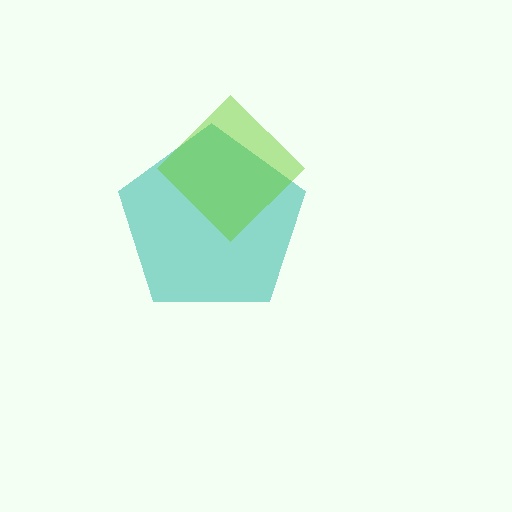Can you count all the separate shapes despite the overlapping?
Yes, there are 2 separate shapes.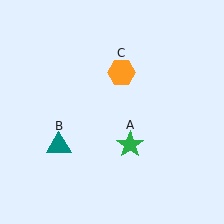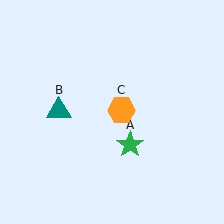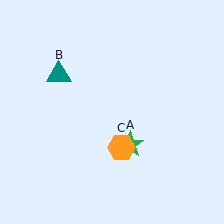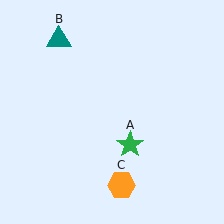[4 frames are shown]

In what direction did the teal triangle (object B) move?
The teal triangle (object B) moved up.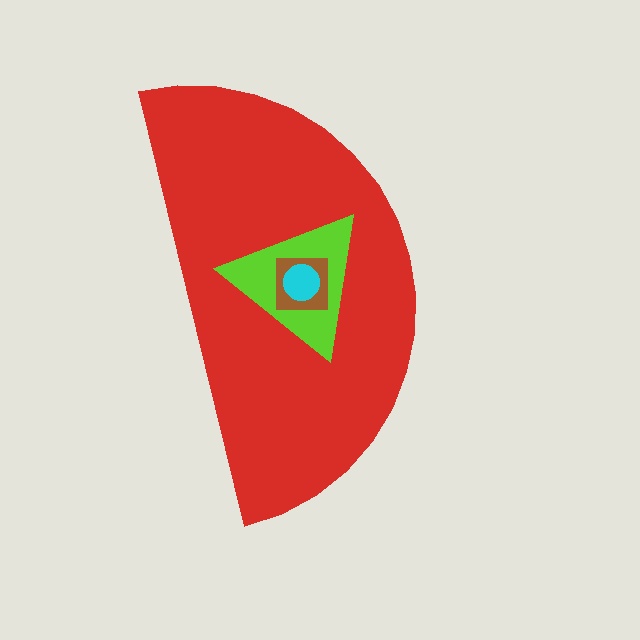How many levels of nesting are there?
4.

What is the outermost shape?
The red semicircle.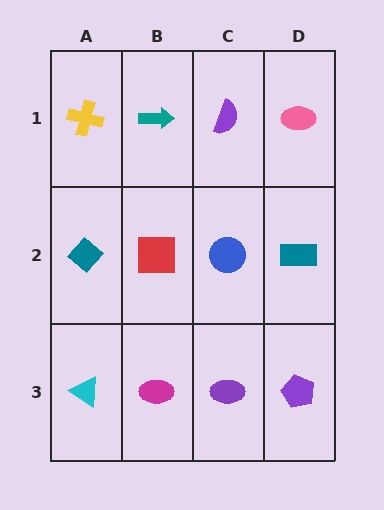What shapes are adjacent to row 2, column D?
A pink ellipse (row 1, column D), a purple pentagon (row 3, column D), a blue circle (row 2, column C).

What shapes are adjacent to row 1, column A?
A teal diamond (row 2, column A), a teal arrow (row 1, column B).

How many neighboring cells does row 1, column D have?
2.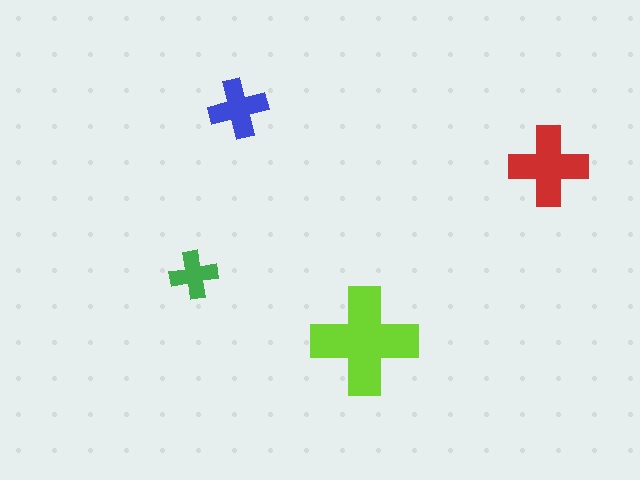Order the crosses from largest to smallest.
the lime one, the red one, the blue one, the green one.